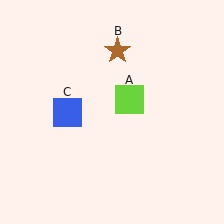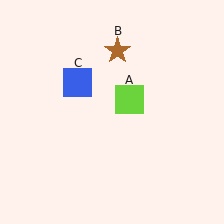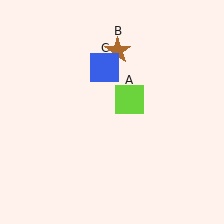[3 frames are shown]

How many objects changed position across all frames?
1 object changed position: blue square (object C).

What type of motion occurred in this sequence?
The blue square (object C) rotated clockwise around the center of the scene.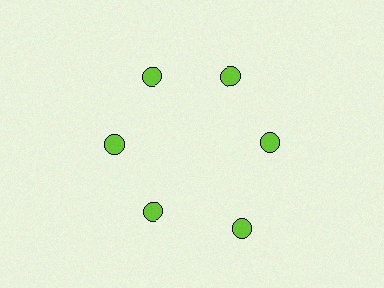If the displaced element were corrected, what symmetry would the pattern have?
It would have 6-fold rotational symmetry — the pattern would map onto itself every 60 degrees.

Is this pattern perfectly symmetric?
No. The 6 lime circles are arranged in a ring, but one element near the 5 o'clock position is pushed outward from the center, breaking the 6-fold rotational symmetry.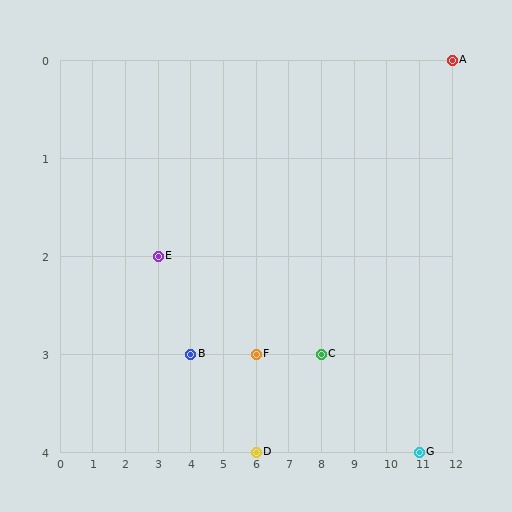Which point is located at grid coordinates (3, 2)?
Point E is at (3, 2).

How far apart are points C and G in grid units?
Points C and G are 3 columns and 1 row apart (about 3.2 grid units diagonally).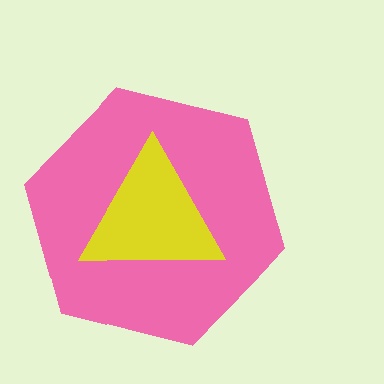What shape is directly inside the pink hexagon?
The yellow triangle.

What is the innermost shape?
The yellow triangle.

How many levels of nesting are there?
2.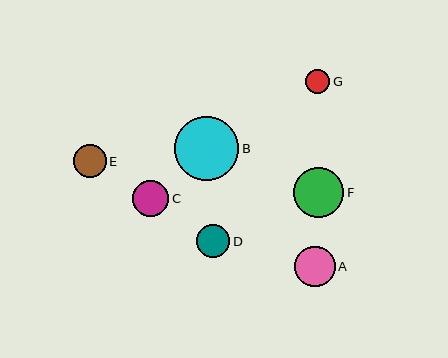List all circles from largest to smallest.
From largest to smallest: B, F, A, C, D, E, G.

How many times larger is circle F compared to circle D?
Circle F is approximately 1.5 times the size of circle D.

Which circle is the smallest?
Circle G is the smallest with a size of approximately 25 pixels.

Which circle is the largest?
Circle B is the largest with a size of approximately 65 pixels.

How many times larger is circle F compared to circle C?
Circle F is approximately 1.4 times the size of circle C.